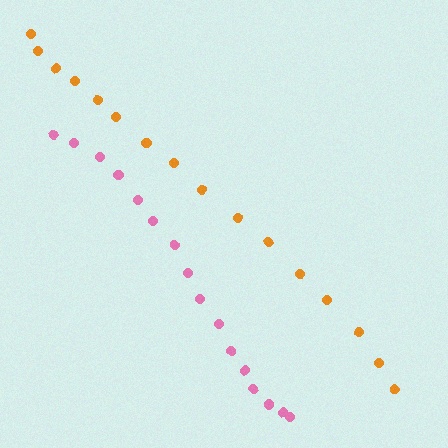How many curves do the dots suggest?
There are 2 distinct paths.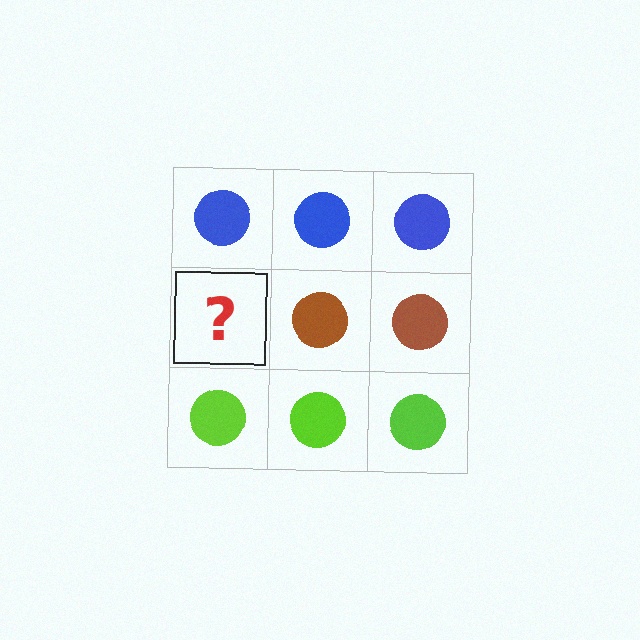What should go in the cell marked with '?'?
The missing cell should contain a brown circle.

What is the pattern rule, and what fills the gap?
The rule is that each row has a consistent color. The gap should be filled with a brown circle.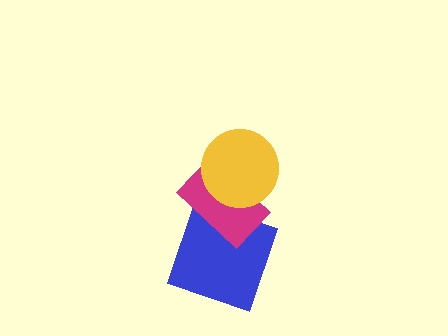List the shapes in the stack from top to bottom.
From top to bottom: the yellow circle, the magenta rectangle, the blue square.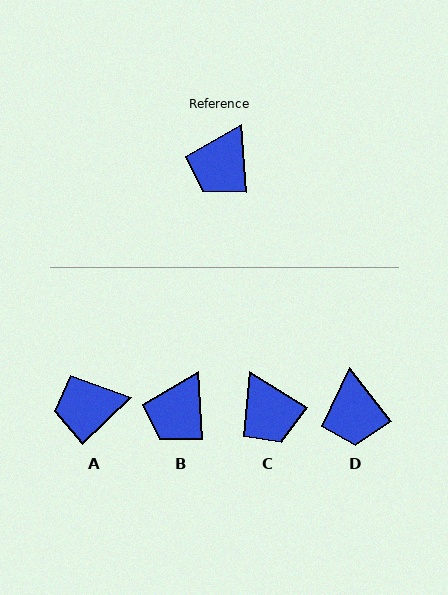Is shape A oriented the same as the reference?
No, it is off by about 51 degrees.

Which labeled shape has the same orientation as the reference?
B.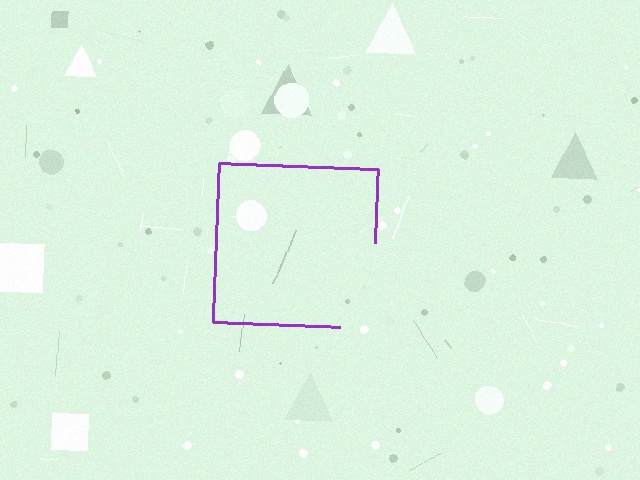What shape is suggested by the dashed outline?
The dashed outline suggests a square.